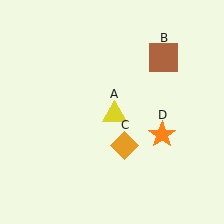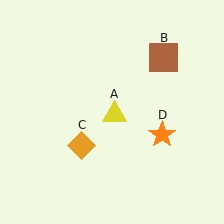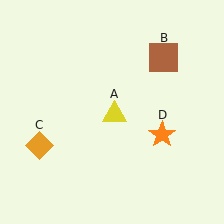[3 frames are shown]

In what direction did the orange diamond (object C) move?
The orange diamond (object C) moved left.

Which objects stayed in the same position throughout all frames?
Yellow triangle (object A) and brown square (object B) and orange star (object D) remained stationary.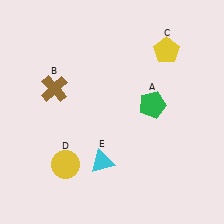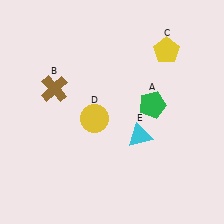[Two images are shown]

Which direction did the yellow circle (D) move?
The yellow circle (D) moved up.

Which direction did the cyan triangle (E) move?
The cyan triangle (E) moved right.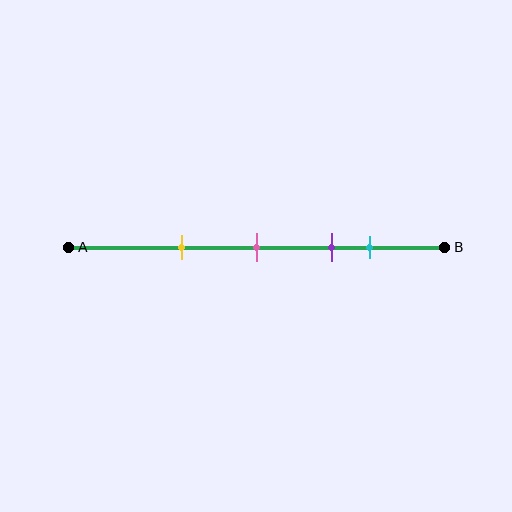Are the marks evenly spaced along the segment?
No, the marks are not evenly spaced.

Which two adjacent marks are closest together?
The purple and cyan marks are the closest adjacent pair.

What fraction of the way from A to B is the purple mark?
The purple mark is approximately 70% (0.7) of the way from A to B.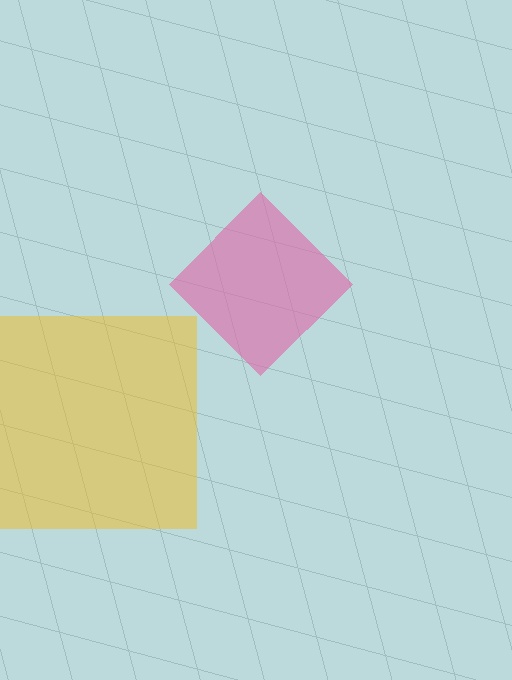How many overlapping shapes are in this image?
There are 2 overlapping shapes in the image.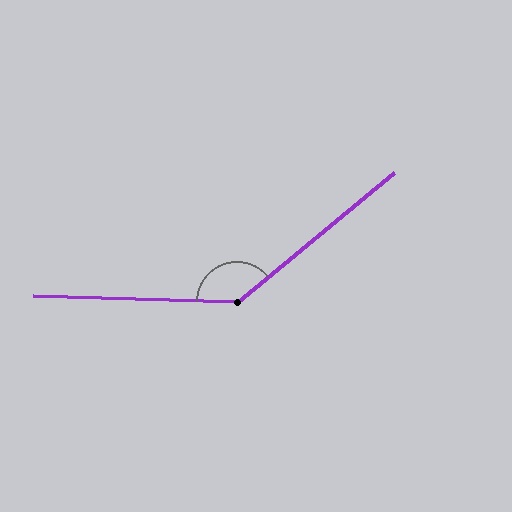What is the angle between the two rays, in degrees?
Approximately 139 degrees.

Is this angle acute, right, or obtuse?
It is obtuse.